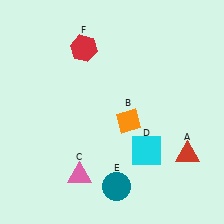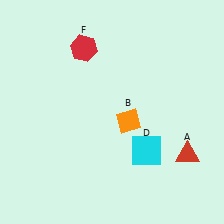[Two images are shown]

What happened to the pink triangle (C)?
The pink triangle (C) was removed in Image 2. It was in the bottom-left area of Image 1.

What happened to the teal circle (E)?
The teal circle (E) was removed in Image 2. It was in the bottom-right area of Image 1.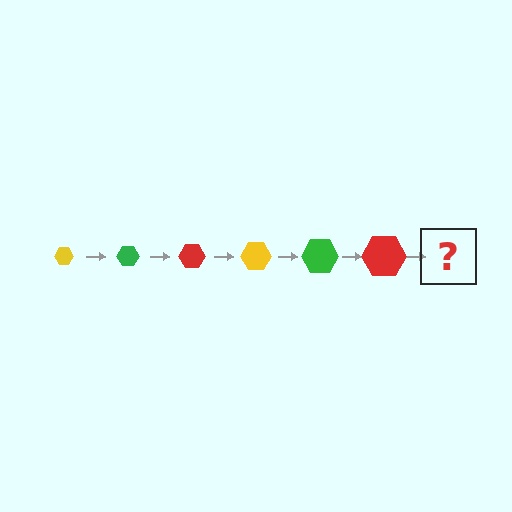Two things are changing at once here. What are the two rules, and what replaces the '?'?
The two rules are that the hexagon grows larger each step and the color cycles through yellow, green, and red. The '?' should be a yellow hexagon, larger than the previous one.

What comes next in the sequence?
The next element should be a yellow hexagon, larger than the previous one.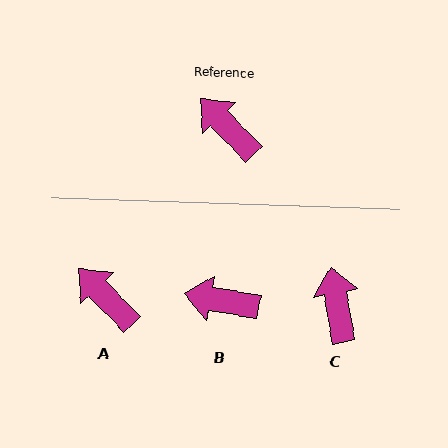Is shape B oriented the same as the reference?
No, it is off by about 36 degrees.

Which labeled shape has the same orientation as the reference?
A.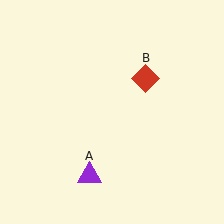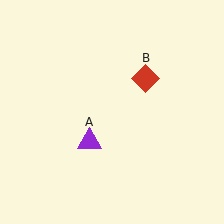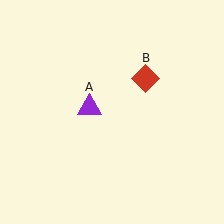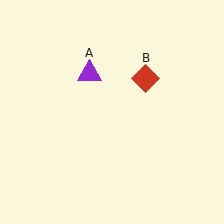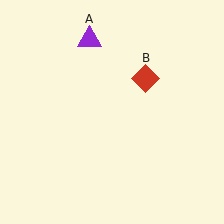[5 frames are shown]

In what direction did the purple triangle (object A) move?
The purple triangle (object A) moved up.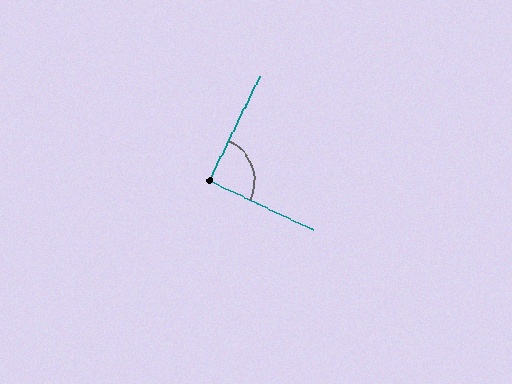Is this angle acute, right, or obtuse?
It is approximately a right angle.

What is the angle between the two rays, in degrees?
Approximately 90 degrees.